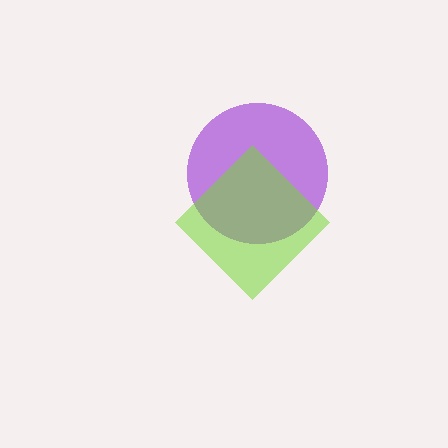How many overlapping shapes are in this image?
There are 2 overlapping shapes in the image.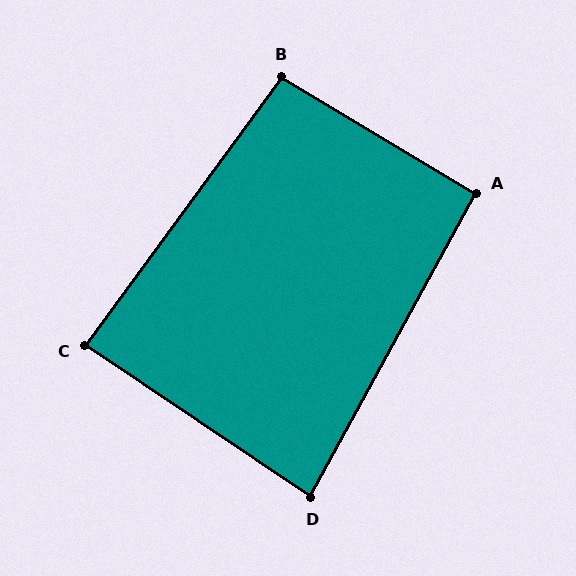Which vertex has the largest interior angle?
B, at approximately 95 degrees.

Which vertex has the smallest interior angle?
D, at approximately 85 degrees.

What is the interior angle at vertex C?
Approximately 88 degrees (approximately right).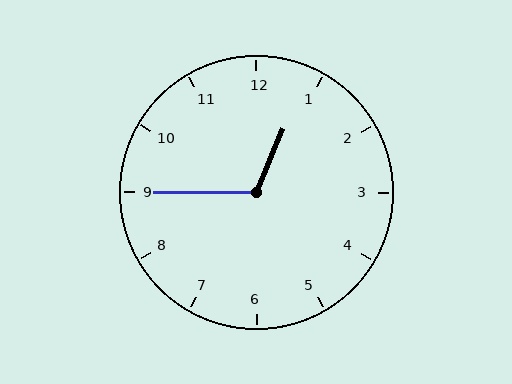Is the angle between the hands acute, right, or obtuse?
It is obtuse.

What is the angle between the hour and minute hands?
Approximately 112 degrees.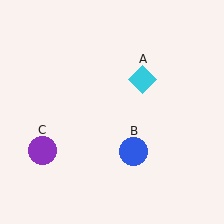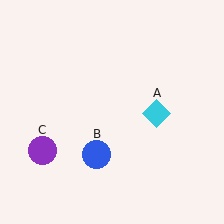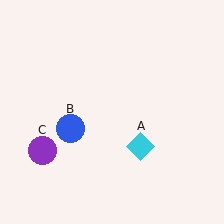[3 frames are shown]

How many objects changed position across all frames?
2 objects changed position: cyan diamond (object A), blue circle (object B).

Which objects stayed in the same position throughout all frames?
Purple circle (object C) remained stationary.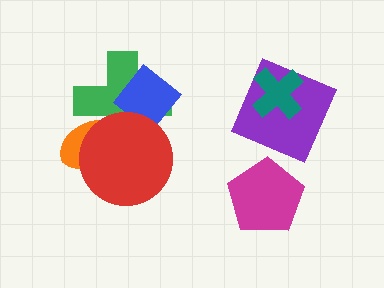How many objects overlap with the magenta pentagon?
0 objects overlap with the magenta pentagon.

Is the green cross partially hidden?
Yes, it is partially covered by another shape.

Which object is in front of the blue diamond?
The red circle is in front of the blue diamond.